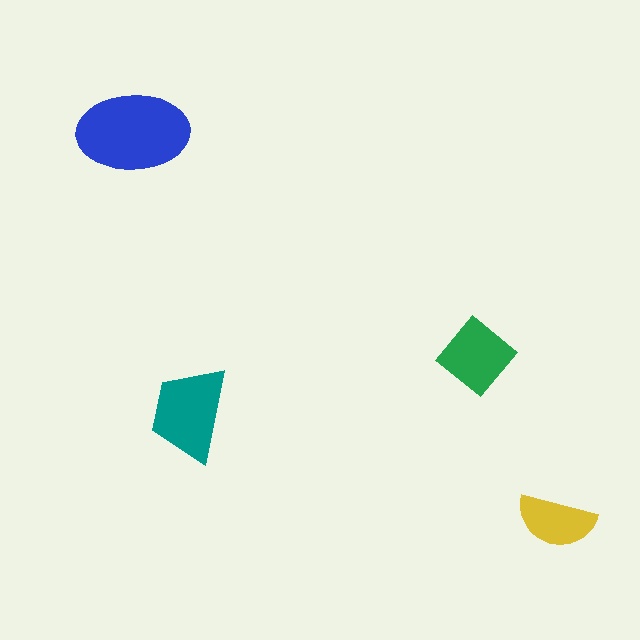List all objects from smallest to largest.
The yellow semicircle, the green diamond, the teal trapezoid, the blue ellipse.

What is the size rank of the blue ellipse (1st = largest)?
1st.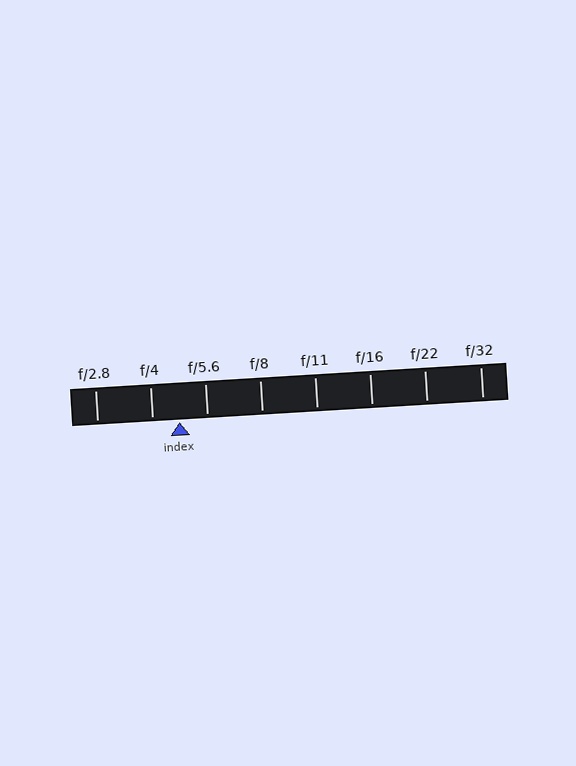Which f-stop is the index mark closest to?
The index mark is closest to f/5.6.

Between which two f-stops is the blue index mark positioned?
The index mark is between f/4 and f/5.6.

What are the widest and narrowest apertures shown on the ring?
The widest aperture shown is f/2.8 and the narrowest is f/32.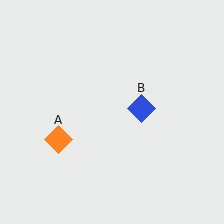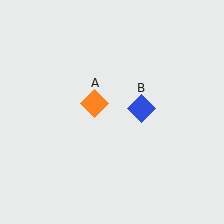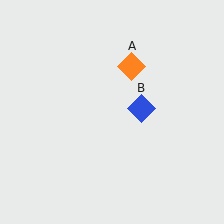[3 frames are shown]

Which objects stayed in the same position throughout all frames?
Blue diamond (object B) remained stationary.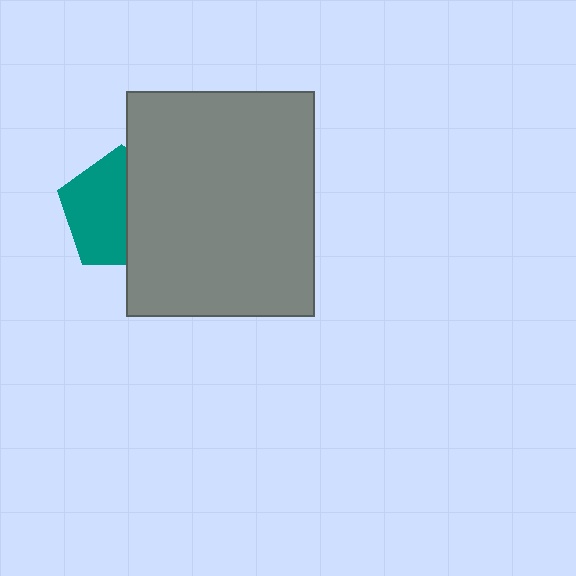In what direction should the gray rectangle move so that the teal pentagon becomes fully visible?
The gray rectangle should move right. That is the shortest direction to clear the overlap and leave the teal pentagon fully visible.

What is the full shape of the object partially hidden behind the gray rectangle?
The partially hidden object is a teal pentagon.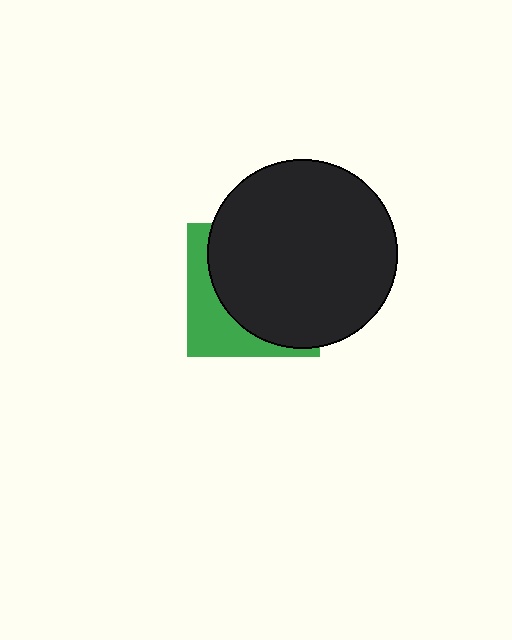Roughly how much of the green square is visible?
A small part of it is visible (roughly 32%).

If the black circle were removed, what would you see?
You would see the complete green square.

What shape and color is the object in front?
The object in front is a black circle.